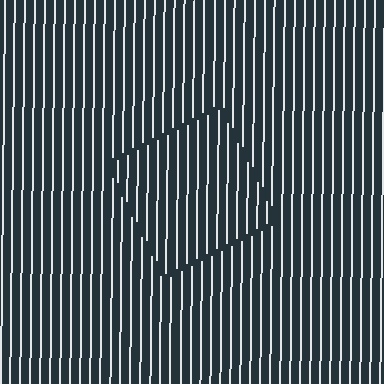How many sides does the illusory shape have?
4 sides — the line-ends trace a square.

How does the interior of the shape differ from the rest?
The interior of the shape contains the same grating, shifted by half a period — the contour is defined by the phase discontinuity where line-ends from the inner and outer gratings abut.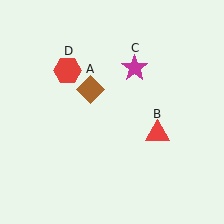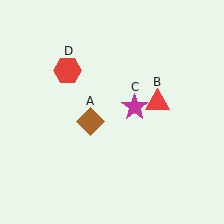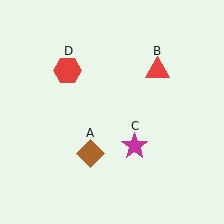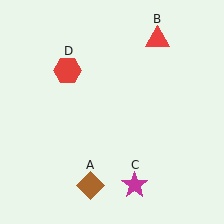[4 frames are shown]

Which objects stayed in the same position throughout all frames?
Red hexagon (object D) remained stationary.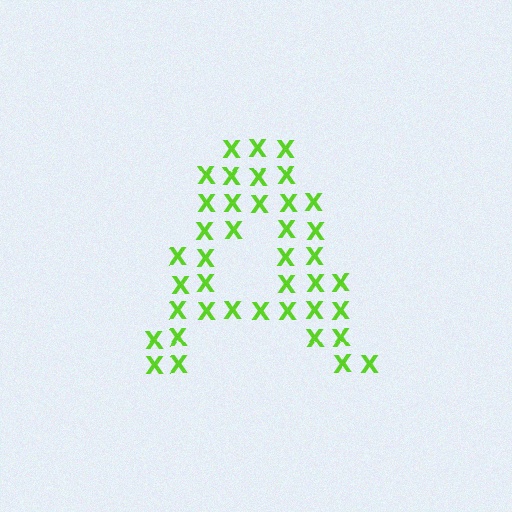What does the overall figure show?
The overall figure shows the letter A.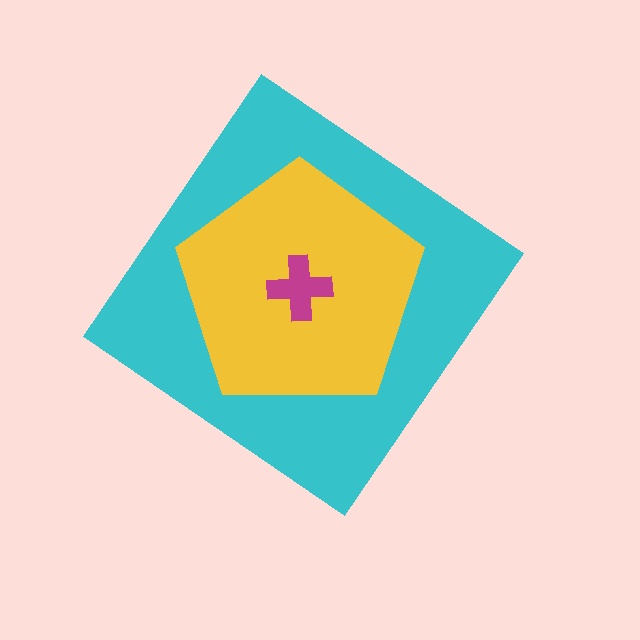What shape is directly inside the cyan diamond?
The yellow pentagon.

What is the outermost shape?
The cyan diamond.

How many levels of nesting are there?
3.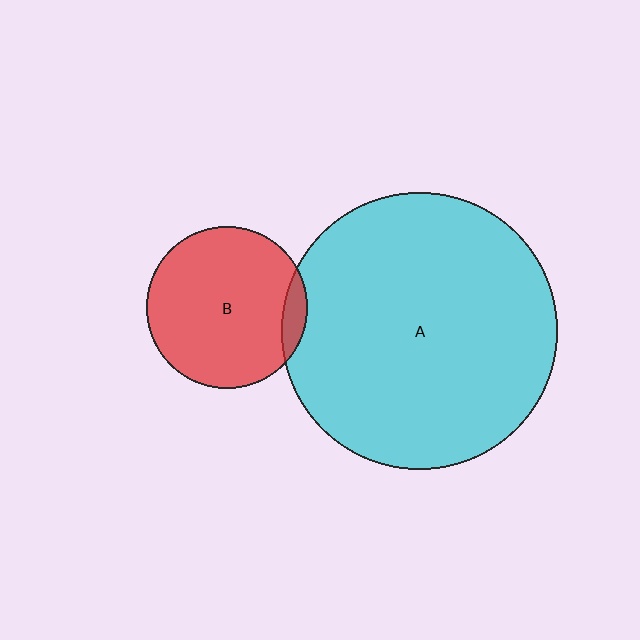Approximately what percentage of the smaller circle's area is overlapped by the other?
Approximately 10%.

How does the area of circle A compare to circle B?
Approximately 2.9 times.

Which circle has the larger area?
Circle A (cyan).